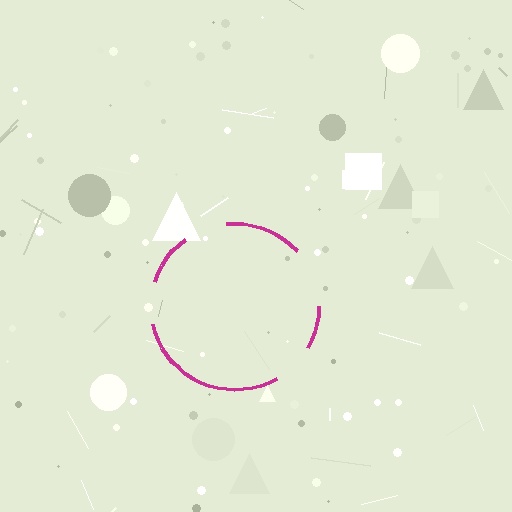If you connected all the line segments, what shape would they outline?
They would outline a circle.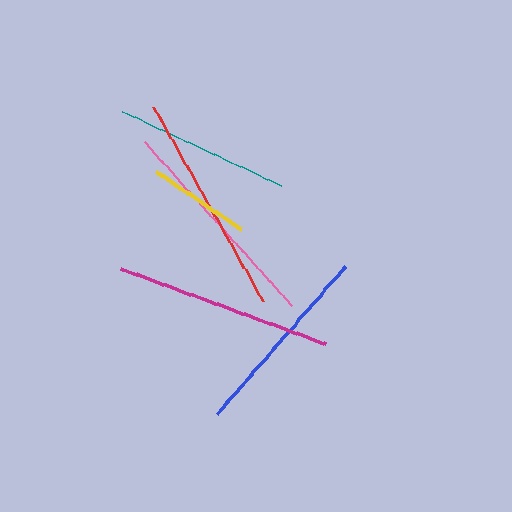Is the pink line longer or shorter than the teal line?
The pink line is longer than the teal line.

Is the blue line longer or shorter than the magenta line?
The magenta line is longer than the blue line.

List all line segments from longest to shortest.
From longest to shortest: red, pink, magenta, blue, teal, yellow.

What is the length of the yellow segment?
The yellow segment is approximately 103 pixels long.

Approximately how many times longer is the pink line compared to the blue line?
The pink line is approximately 1.1 times the length of the blue line.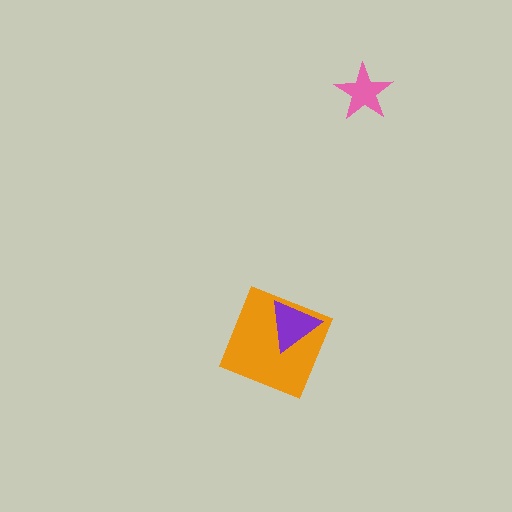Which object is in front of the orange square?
The purple triangle is in front of the orange square.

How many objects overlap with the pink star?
0 objects overlap with the pink star.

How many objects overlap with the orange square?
1 object overlaps with the orange square.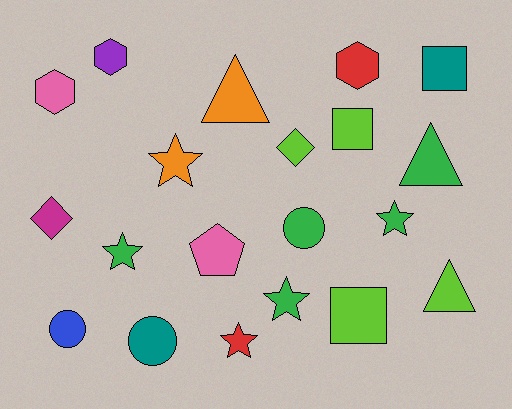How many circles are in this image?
There are 3 circles.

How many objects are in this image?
There are 20 objects.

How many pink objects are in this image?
There are 2 pink objects.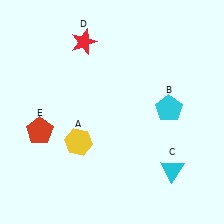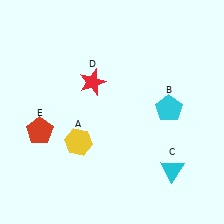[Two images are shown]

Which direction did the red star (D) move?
The red star (D) moved down.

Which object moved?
The red star (D) moved down.